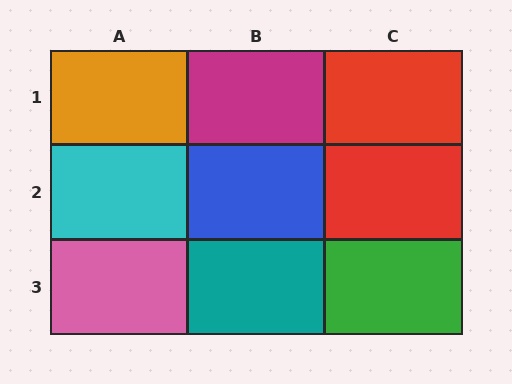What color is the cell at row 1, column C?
Red.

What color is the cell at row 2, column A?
Cyan.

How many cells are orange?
1 cell is orange.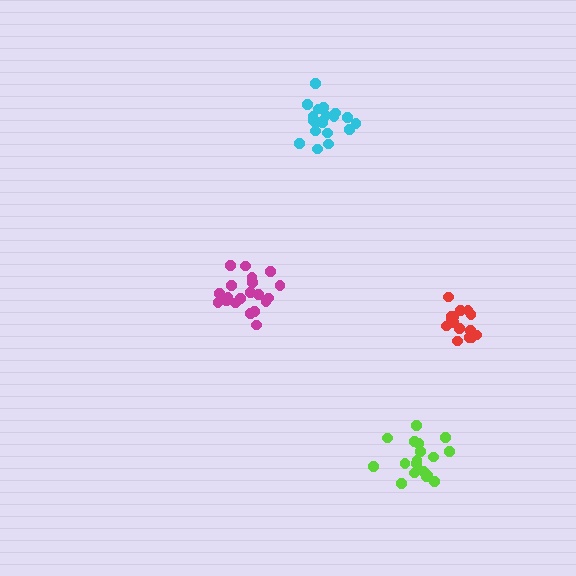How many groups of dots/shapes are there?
There are 4 groups.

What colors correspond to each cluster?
The clusters are colored: red, magenta, lime, cyan.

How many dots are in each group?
Group 1: 15 dots, Group 2: 20 dots, Group 3: 19 dots, Group 4: 21 dots (75 total).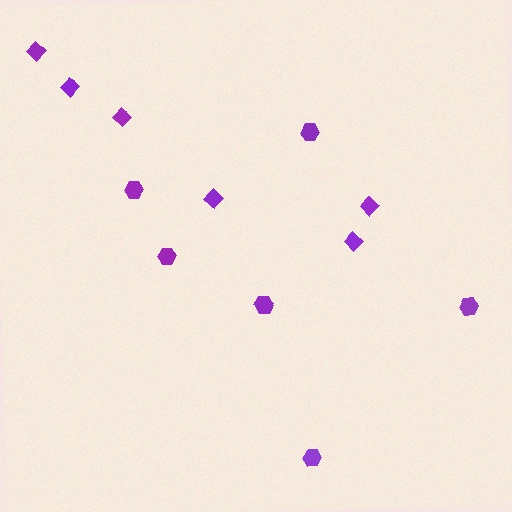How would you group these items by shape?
There are 2 groups: one group of hexagons (6) and one group of diamonds (6).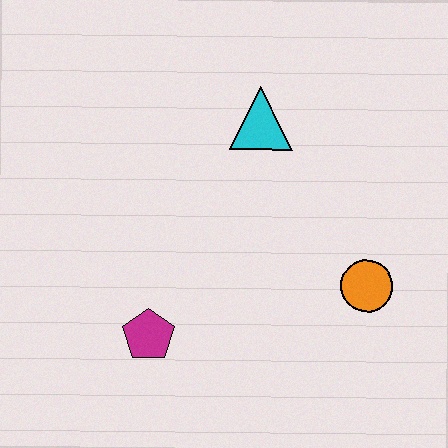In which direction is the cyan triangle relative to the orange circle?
The cyan triangle is above the orange circle.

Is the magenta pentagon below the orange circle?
Yes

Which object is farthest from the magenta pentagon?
The cyan triangle is farthest from the magenta pentagon.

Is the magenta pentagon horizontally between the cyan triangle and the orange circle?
No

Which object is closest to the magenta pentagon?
The orange circle is closest to the magenta pentagon.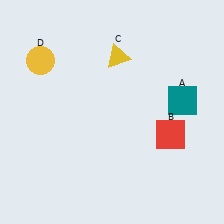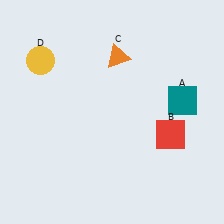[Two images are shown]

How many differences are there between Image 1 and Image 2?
There is 1 difference between the two images.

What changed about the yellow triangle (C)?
In Image 1, C is yellow. In Image 2, it changed to orange.